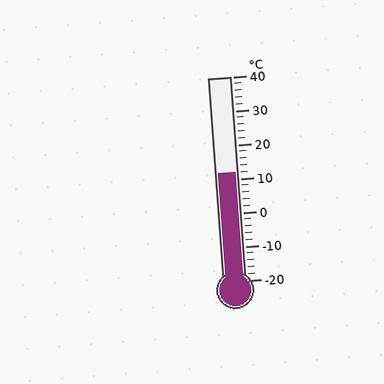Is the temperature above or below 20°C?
The temperature is below 20°C.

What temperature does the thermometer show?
The thermometer shows approximately 12°C.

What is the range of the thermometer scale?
The thermometer scale ranges from -20°C to 40°C.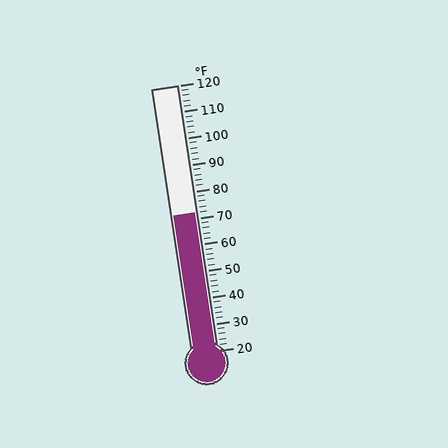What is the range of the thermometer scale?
The thermometer scale ranges from 20°F to 120°F.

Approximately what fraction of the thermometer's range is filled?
The thermometer is filled to approximately 50% of its range.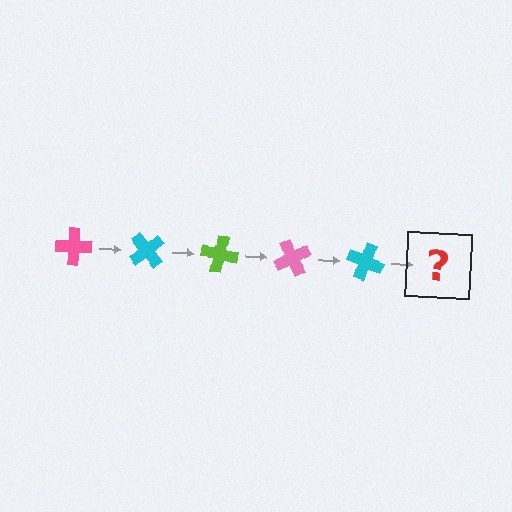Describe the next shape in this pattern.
It should be a lime cross, rotated 250 degrees from the start.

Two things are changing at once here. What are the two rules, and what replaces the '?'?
The two rules are that it rotates 50 degrees each step and the color cycles through pink, cyan, and lime. The '?' should be a lime cross, rotated 250 degrees from the start.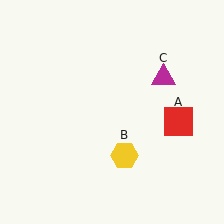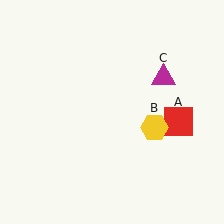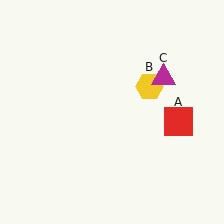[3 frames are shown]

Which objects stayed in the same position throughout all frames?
Red square (object A) and magenta triangle (object C) remained stationary.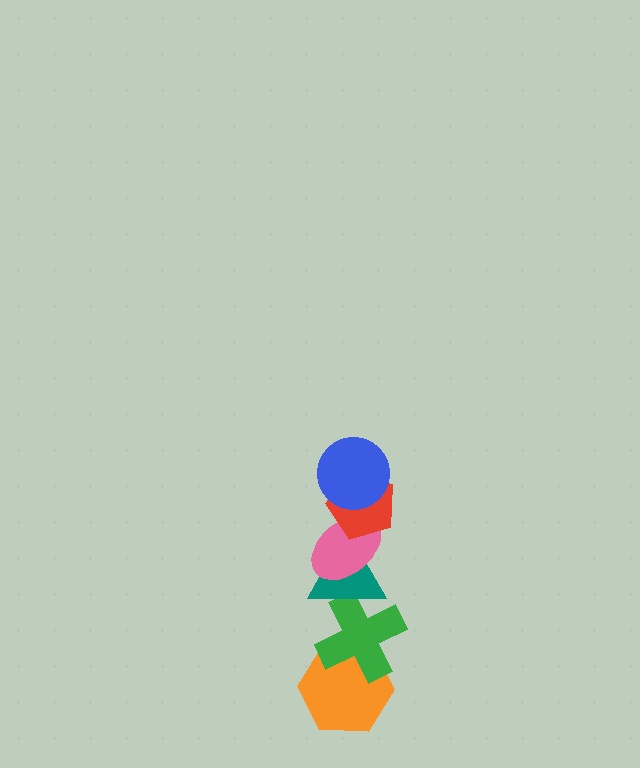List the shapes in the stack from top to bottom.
From top to bottom: the blue circle, the red pentagon, the pink ellipse, the teal triangle, the green cross, the orange hexagon.